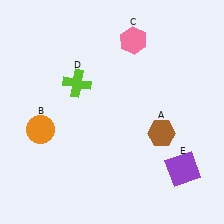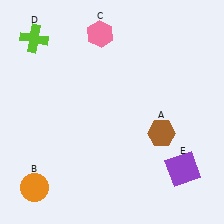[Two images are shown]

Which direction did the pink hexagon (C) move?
The pink hexagon (C) moved left.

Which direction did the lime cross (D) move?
The lime cross (D) moved up.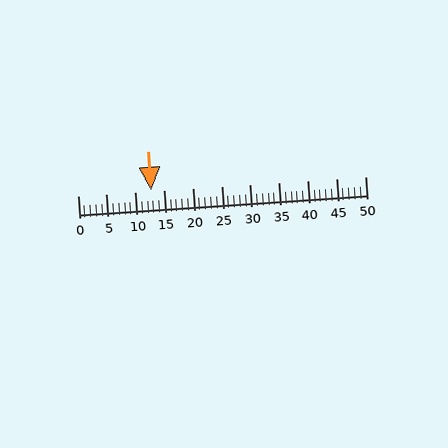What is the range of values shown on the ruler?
The ruler shows values from 0 to 50.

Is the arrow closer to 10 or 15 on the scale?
The arrow is closer to 15.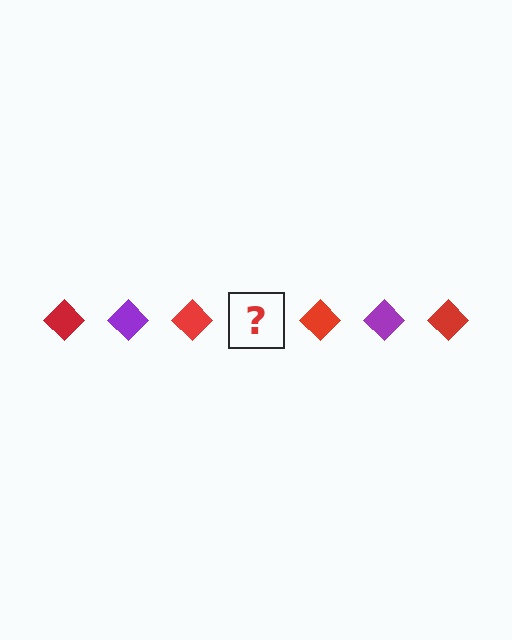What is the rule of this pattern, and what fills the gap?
The rule is that the pattern cycles through red, purple diamonds. The gap should be filled with a purple diamond.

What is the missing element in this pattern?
The missing element is a purple diamond.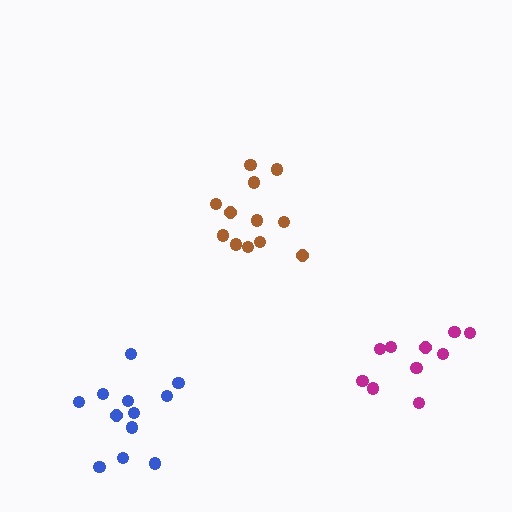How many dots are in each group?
Group 1: 12 dots, Group 2: 12 dots, Group 3: 10 dots (34 total).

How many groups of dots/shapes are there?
There are 3 groups.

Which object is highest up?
The brown cluster is topmost.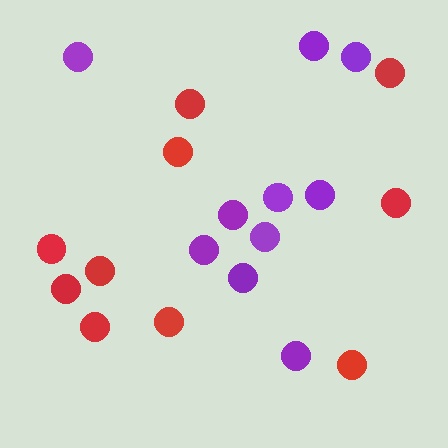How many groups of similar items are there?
There are 2 groups: one group of red circles (10) and one group of purple circles (10).